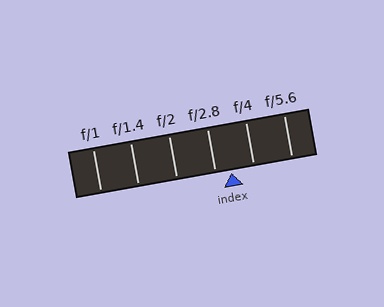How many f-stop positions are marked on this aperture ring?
There are 6 f-stop positions marked.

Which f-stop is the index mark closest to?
The index mark is closest to f/2.8.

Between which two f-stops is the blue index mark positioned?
The index mark is between f/2.8 and f/4.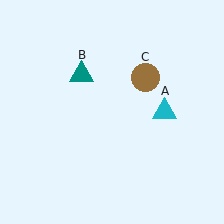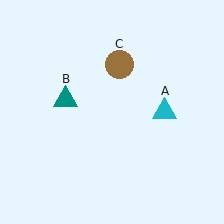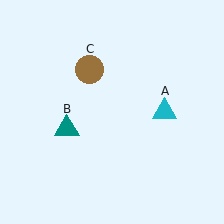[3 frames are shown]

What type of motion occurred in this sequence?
The teal triangle (object B), brown circle (object C) rotated counterclockwise around the center of the scene.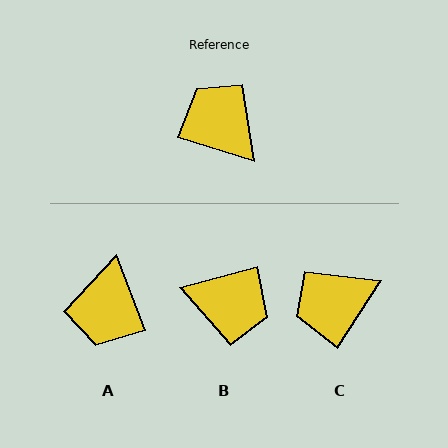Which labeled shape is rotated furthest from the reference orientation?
B, about 147 degrees away.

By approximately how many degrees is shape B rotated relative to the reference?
Approximately 147 degrees clockwise.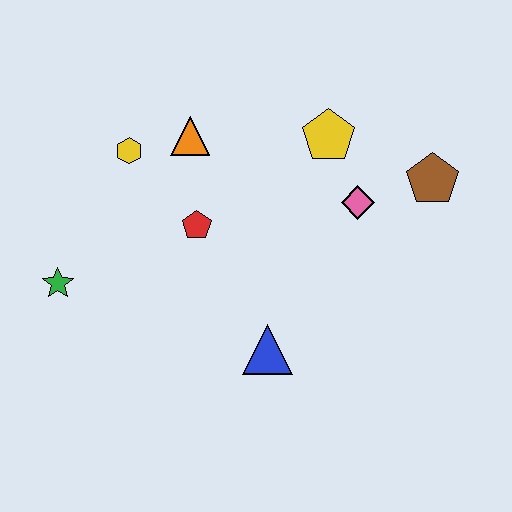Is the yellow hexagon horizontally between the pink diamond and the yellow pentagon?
No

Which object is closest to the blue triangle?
The red pentagon is closest to the blue triangle.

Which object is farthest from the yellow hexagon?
The brown pentagon is farthest from the yellow hexagon.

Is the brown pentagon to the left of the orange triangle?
No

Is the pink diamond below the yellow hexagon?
Yes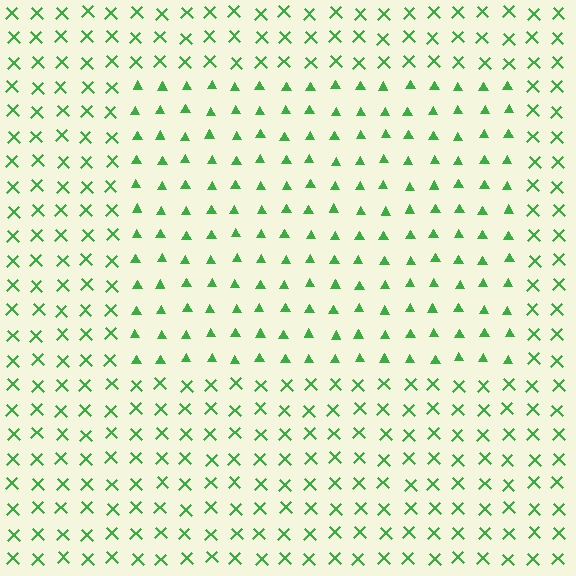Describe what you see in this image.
The image is filled with small green elements arranged in a uniform grid. A rectangle-shaped region contains triangles, while the surrounding area contains X marks. The boundary is defined purely by the change in element shape.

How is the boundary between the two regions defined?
The boundary is defined by a change in element shape: triangles inside vs. X marks outside. All elements share the same color and spacing.